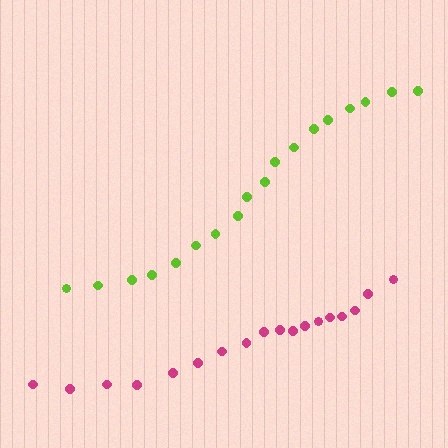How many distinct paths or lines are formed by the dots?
There are 2 distinct paths.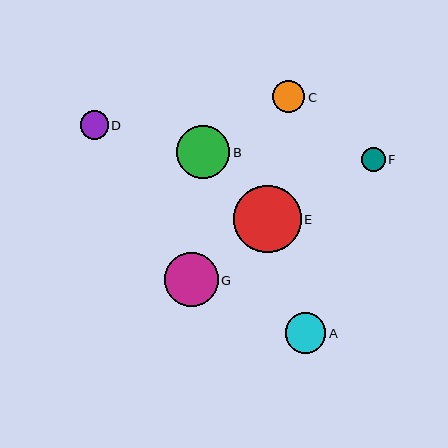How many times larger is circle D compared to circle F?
Circle D is approximately 1.2 times the size of circle F.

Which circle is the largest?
Circle E is the largest with a size of approximately 67 pixels.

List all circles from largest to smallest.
From largest to smallest: E, G, B, A, C, D, F.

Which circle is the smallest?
Circle F is the smallest with a size of approximately 24 pixels.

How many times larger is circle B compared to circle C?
Circle B is approximately 1.6 times the size of circle C.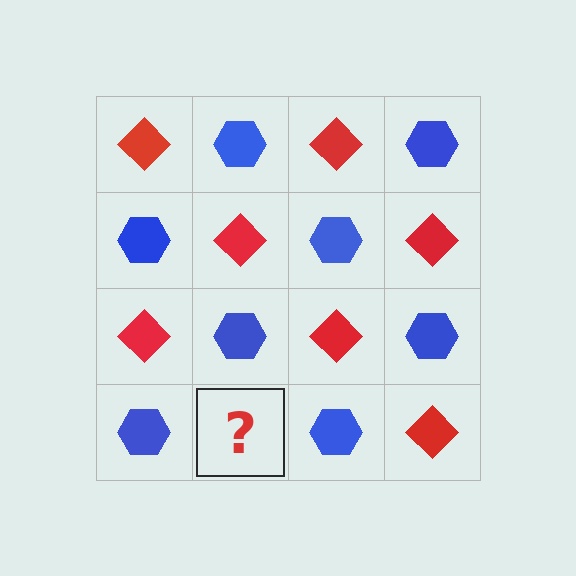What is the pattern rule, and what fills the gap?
The rule is that it alternates red diamond and blue hexagon in a checkerboard pattern. The gap should be filled with a red diamond.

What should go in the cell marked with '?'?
The missing cell should contain a red diamond.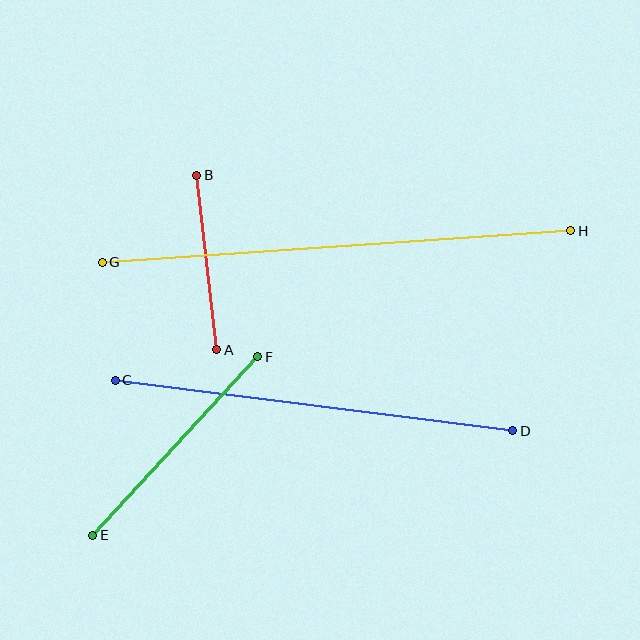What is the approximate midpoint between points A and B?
The midpoint is at approximately (207, 262) pixels.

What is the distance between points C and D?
The distance is approximately 401 pixels.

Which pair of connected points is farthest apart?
Points G and H are farthest apart.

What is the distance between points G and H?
The distance is approximately 470 pixels.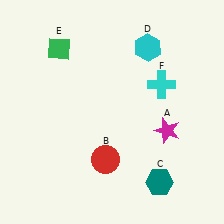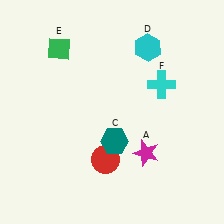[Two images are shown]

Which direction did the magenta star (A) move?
The magenta star (A) moved down.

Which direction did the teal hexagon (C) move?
The teal hexagon (C) moved left.